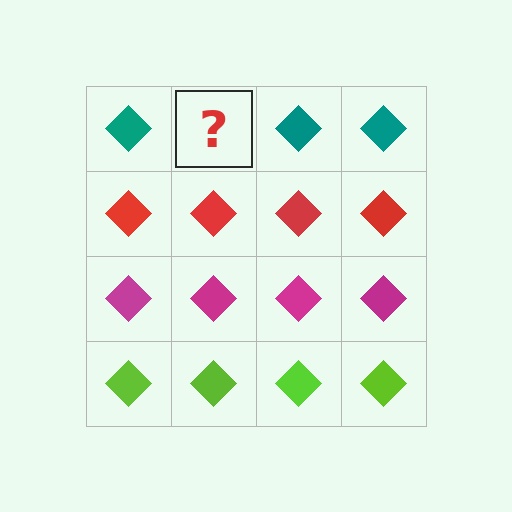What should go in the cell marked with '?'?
The missing cell should contain a teal diamond.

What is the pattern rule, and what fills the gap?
The rule is that each row has a consistent color. The gap should be filled with a teal diamond.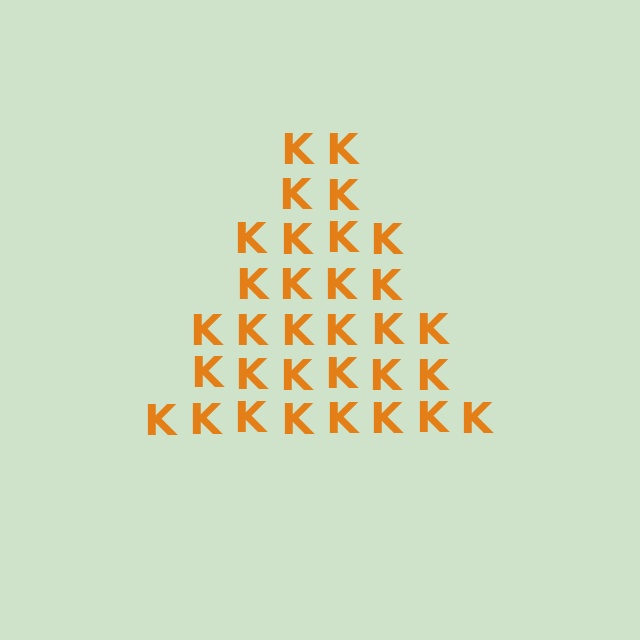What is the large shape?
The large shape is a triangle.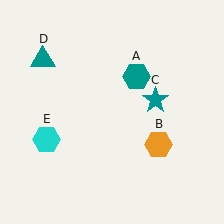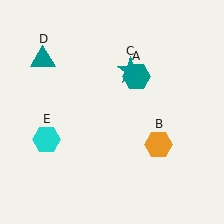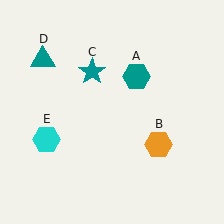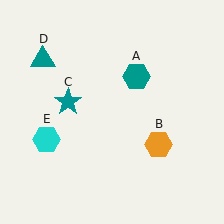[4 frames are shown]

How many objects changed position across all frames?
1 object changed position: teal star (object C).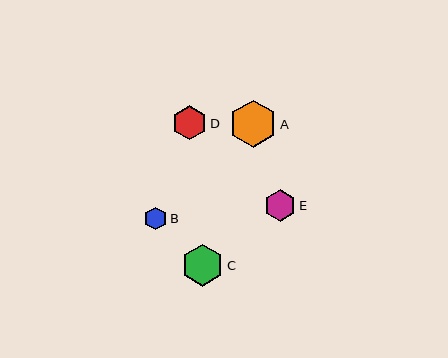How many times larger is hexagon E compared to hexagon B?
Hexagon E is approximately 1.4 times the size of hexagon B.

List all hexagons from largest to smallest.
From largest to smallest: A, C, D, E, B.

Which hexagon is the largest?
Hexagon A is the largest with a size of approximately 47 pixels.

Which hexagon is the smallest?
Hexagon B is the smallest with a size of approximately 23 pixels.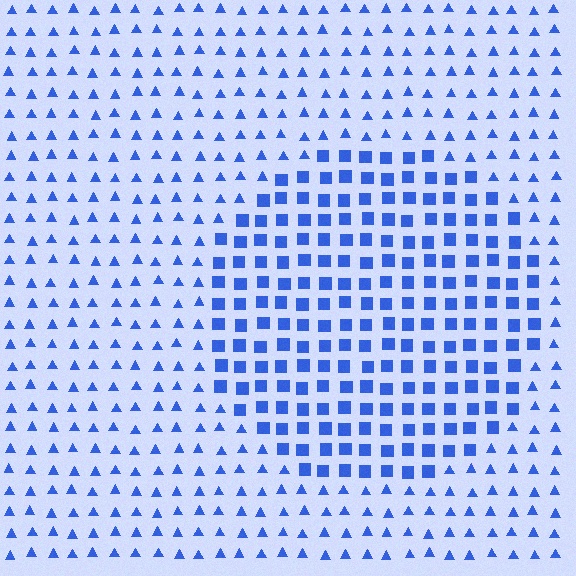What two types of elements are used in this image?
The image uses squares inside the circle region and triangles outside it.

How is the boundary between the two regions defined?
The boundary is defined by a change in element shape: squares inside vs. triangles outside. All elements share the same color and spacing.